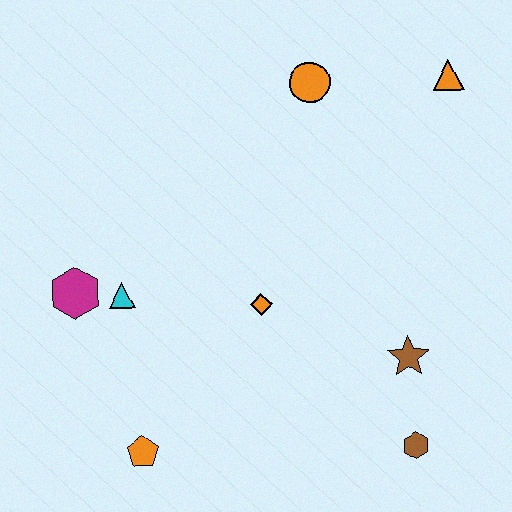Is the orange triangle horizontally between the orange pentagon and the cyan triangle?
No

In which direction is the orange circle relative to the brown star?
The orange circle is above the brown star.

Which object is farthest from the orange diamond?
The orange triangle is farthest from the orange diamond.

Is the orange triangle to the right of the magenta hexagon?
Yes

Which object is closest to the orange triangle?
The orange circle is closest to the orange triangle.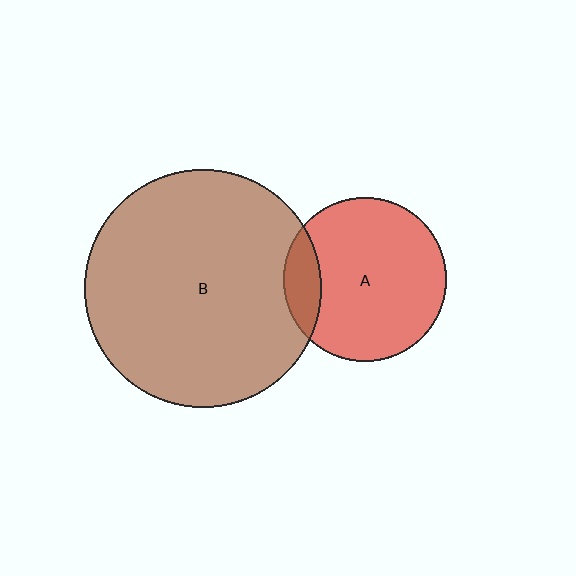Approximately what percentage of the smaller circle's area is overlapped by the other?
Approximately 15%.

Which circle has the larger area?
Circle B (brown).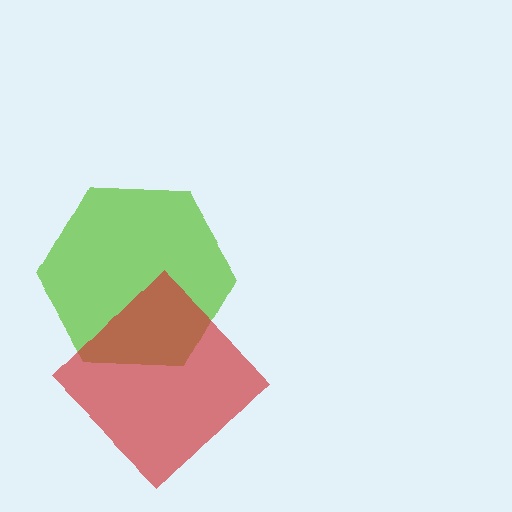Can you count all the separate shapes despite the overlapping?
Yes, there are 2 separate shapes.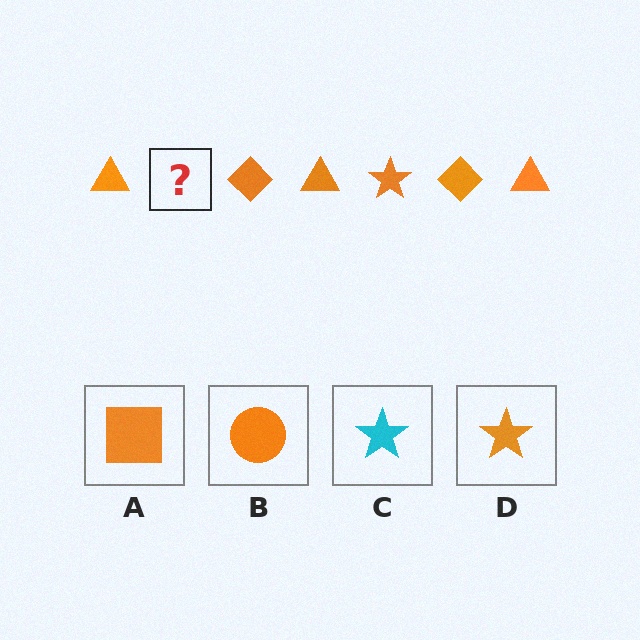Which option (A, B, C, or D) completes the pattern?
D.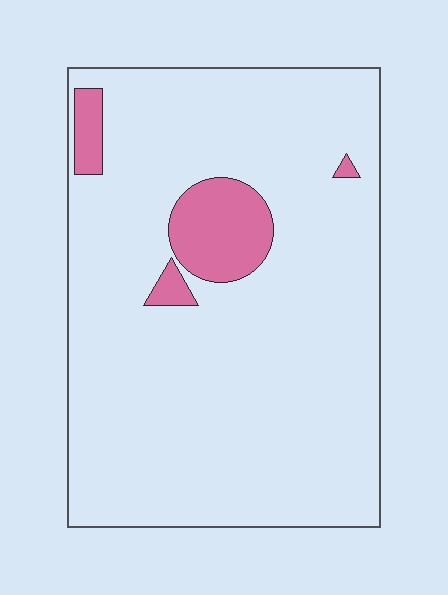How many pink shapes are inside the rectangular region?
4.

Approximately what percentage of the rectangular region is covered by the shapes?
Approximately 10%.